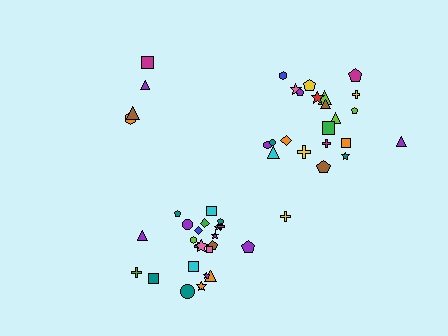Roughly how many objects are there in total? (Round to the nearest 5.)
Roughly 50 objects in total.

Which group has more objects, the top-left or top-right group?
The top-right group.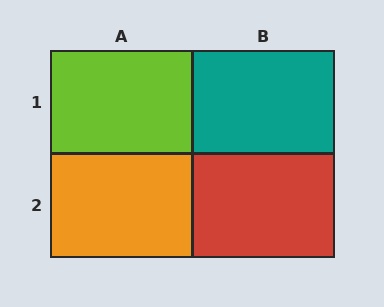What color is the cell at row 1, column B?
Teal.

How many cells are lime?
1 cell is lime.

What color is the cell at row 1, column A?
Lime.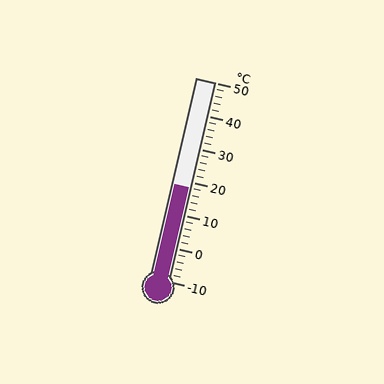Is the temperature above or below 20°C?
The temperature is below 20°C.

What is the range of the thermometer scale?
The thermometer scale ranges from -10°C to 50°C.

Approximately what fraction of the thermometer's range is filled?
The thermometer is filled to approximately 45% of its range.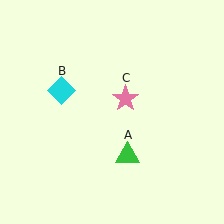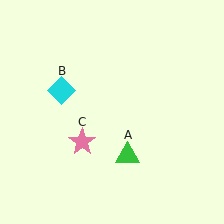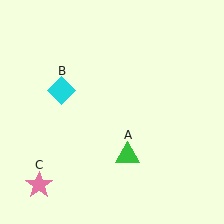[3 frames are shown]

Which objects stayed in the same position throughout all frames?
Green triangle (object A) and cyan diamond (object B) remained stationary.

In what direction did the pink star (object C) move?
The pink star (object C) moved down and to the left.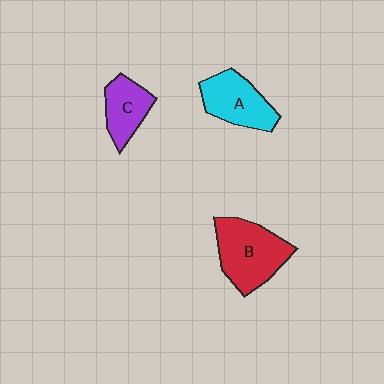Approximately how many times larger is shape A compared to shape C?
Approximately 1.3 times.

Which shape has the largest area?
Shape B (red).